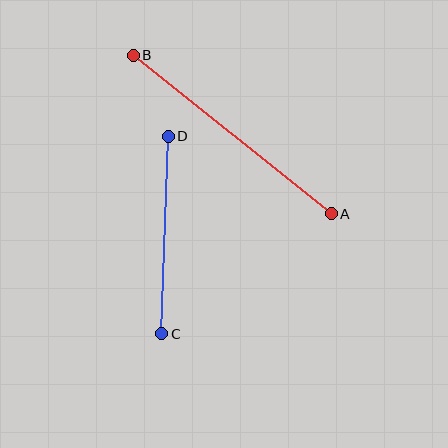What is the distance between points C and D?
The distance is approximately 198 pixels.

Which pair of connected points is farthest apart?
Points A and B are farthest apart.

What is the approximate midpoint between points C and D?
The midpoint is at approximately (165, 235) pixels.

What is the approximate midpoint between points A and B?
The midpoint is at approximately (232, 134) pixels.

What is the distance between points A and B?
The distance is approximately 253 pixels.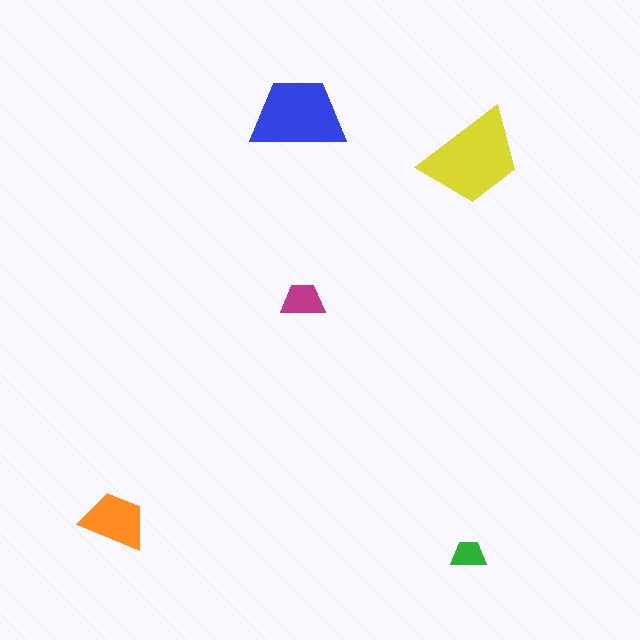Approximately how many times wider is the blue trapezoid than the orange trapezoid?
About 1.5 times wider.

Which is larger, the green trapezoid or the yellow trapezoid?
The yellow one.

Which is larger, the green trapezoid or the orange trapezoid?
The orange one.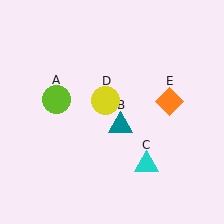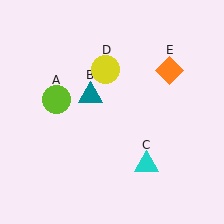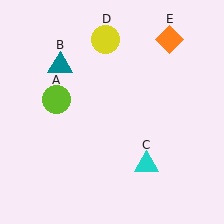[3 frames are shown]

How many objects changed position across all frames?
3 objects changed position: teal triangle (object B), yellow circle (object D), orange diamond (object E).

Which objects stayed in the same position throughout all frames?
Lime circle (object A) and cyan triangle (object C) remained stationary.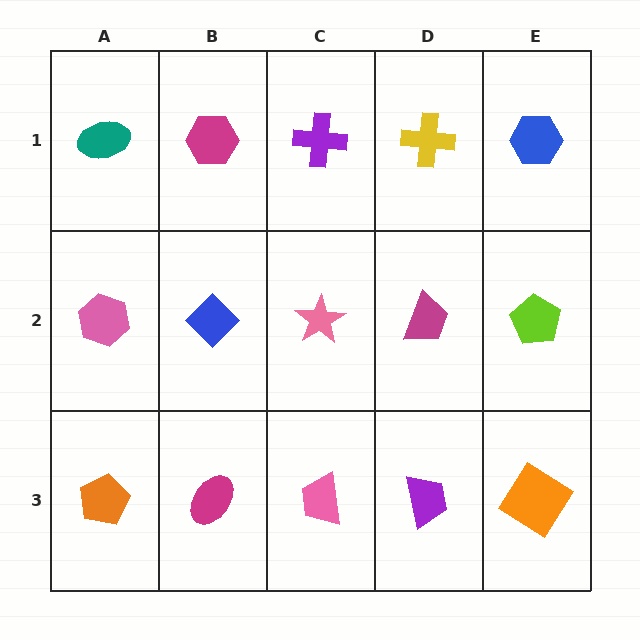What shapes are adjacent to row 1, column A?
A pink hexagon (row 2, column A), a magenta hexagon (row 1, column B).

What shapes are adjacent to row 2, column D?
A yellow cross (row 1, column D), a purple trapezoid (row 3, column D), a pink star (row 2, column C), a lime pentagon (row 2, column E).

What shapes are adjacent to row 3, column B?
A blue diamond (row 2, column B), an orange pentagon (row 3, column A), a pink trapezoid (row 3, column C).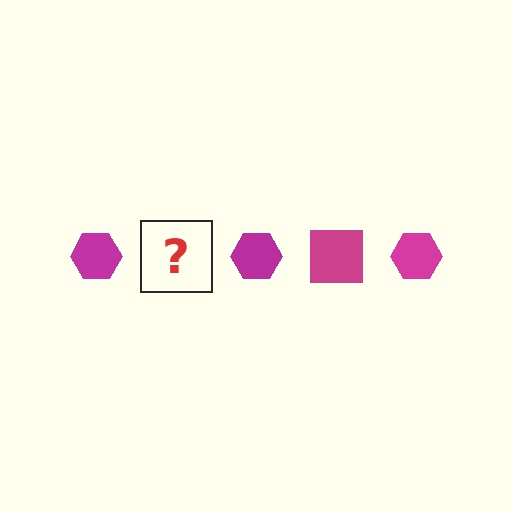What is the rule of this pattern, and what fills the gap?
The rule is that the pattern cycles through hexagon, square shapes in magenta. The gap should be filled with a magenta square.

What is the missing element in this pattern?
The missing element is a magenta square.